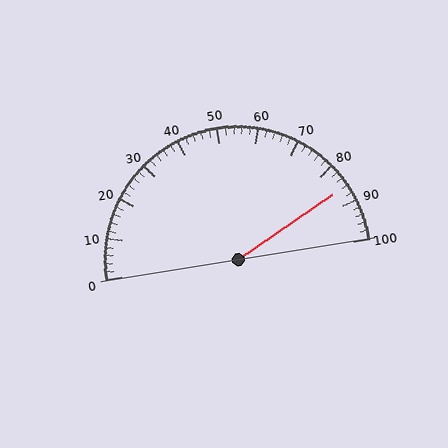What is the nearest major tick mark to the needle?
The nearest major tick mark is 90.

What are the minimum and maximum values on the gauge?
The gauge ranges from 0 to 100.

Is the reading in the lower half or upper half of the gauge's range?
The reading is in the upper half of the range (0 to 100).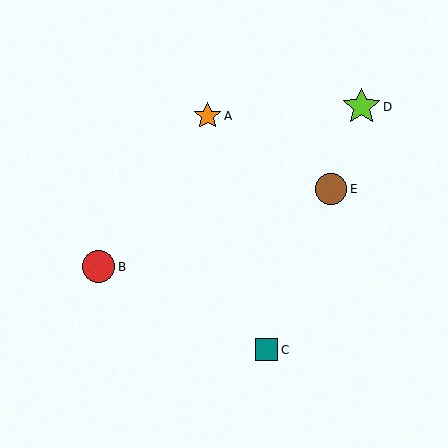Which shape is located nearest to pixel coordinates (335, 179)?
The brown circle (labeled E) at (331, 189) is nearest to that location.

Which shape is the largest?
The lime star (labeled D) is the largest.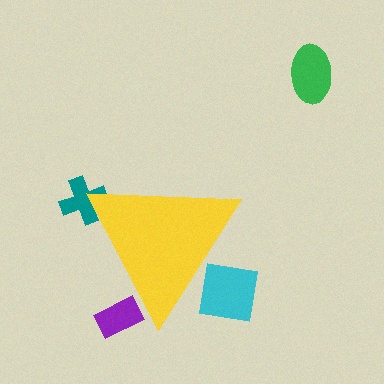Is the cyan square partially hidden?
Yes, the cyan square is partially hidden behind the yellow triangle.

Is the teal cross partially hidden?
Yes, the teal cross is partially hidden behind the yellow triangle.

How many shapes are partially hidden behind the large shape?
3 shapes are partially hidden.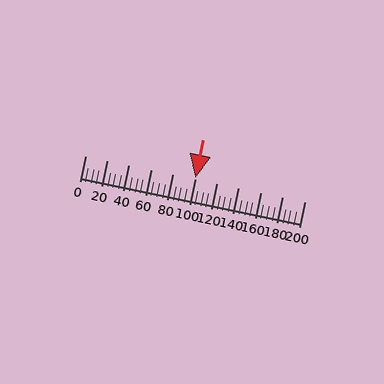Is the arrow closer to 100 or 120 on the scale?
The arrow is closer to 100.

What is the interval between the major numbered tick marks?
The major tick marks are spaced 20 units apart.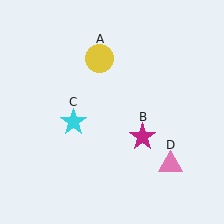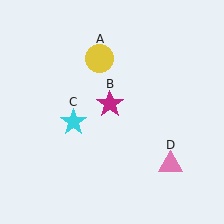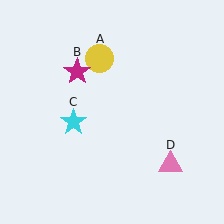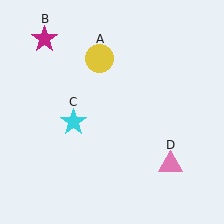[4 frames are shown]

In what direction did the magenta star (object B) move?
The magenta star (object B) moved up and to the left.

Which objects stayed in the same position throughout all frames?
Yellow circle (object A) and cyan star (object C) and pink triangle (object D) remained stationary.